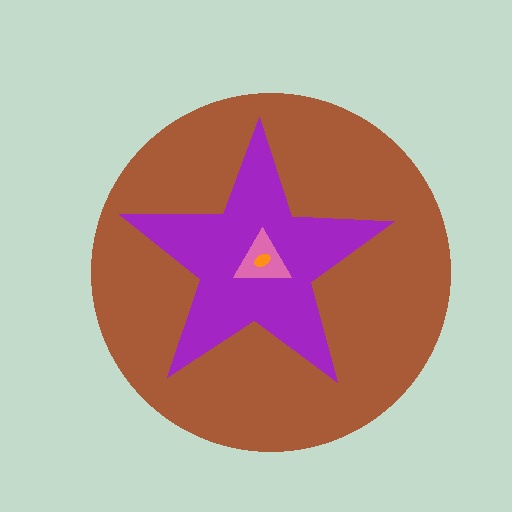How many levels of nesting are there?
4.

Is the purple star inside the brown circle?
Yes.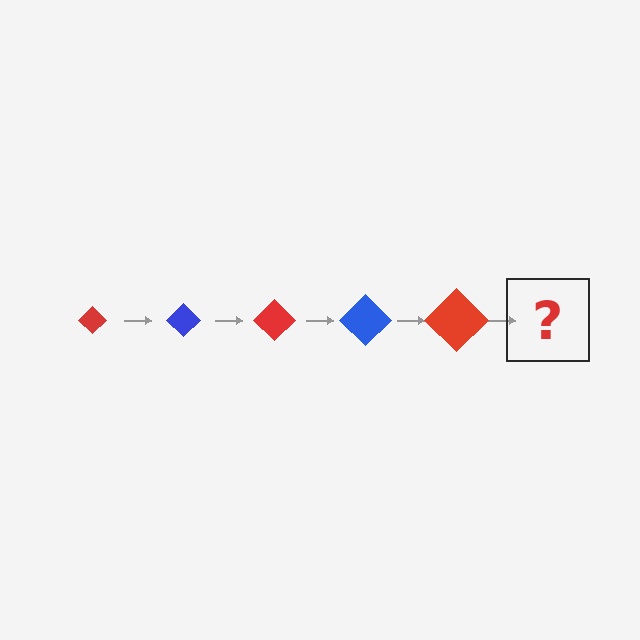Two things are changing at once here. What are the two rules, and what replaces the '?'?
The two rules are that the diamond grows larger each step and the color cycles through red and blue. The '?' should be a blue diamond, larger than the previous one.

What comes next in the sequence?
The next element should be a blue diamond, larger than the previous one.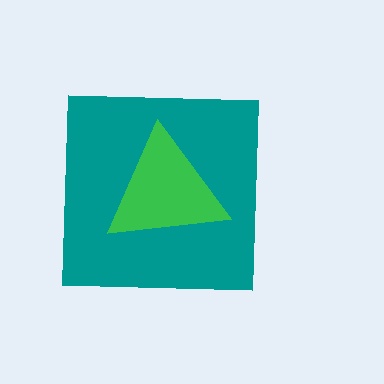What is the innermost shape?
The green triangle.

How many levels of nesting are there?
2.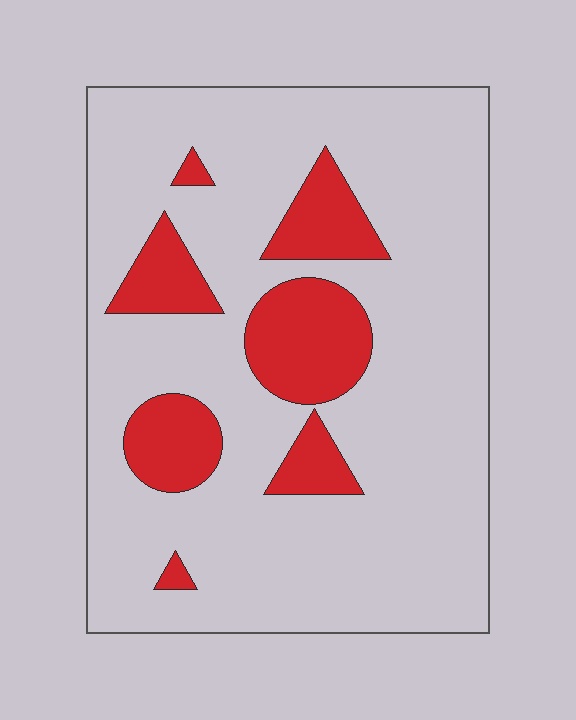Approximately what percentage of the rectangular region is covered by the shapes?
Approximately 20%.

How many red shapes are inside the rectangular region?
7.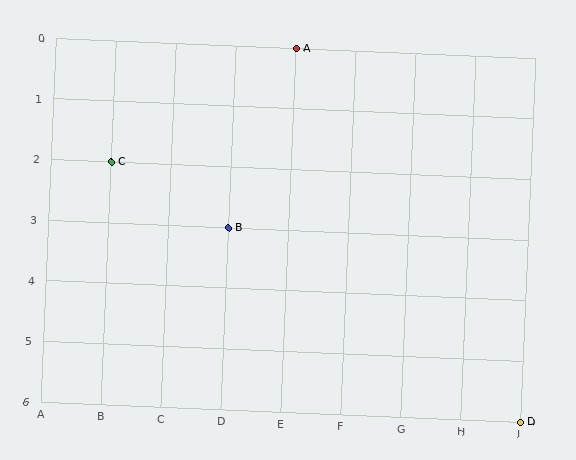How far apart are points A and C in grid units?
Points A and C are 3 columns and 2 rows apart (about 3.6 grid units diagonally).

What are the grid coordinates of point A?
Point A is at grid coordinates (E, 0).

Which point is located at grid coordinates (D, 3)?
Point B is at (D, 3).